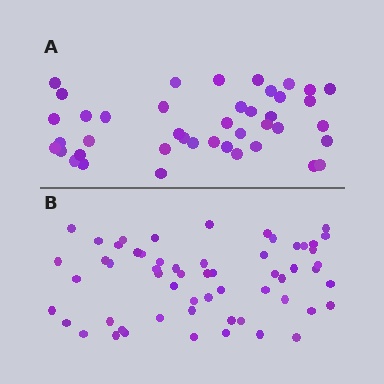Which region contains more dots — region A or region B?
Region B (the bottom region) has more dots.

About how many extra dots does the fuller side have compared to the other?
Region B has approximately 15 more dots than region A.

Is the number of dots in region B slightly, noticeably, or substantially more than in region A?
Region B has noticeably more, but not dramatically so. The ratio is roughly 1.4 to 1.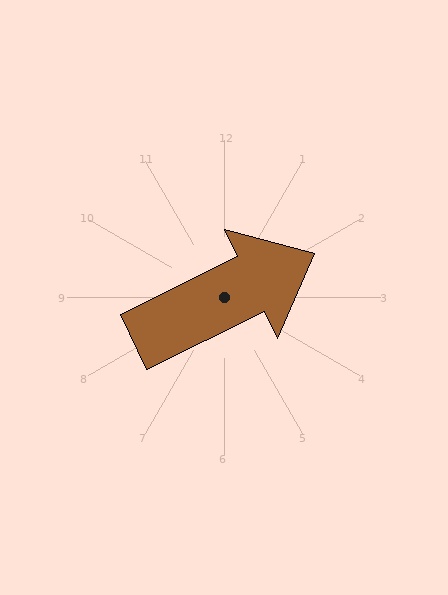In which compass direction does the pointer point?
Northeast.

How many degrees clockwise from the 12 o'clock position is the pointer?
Approximately 64 degrees.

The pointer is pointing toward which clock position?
Roughly 2 o'clock.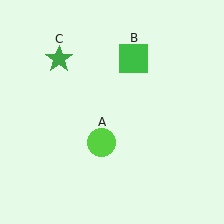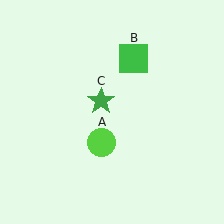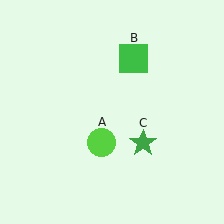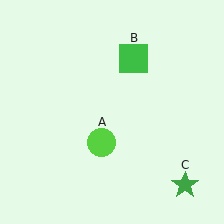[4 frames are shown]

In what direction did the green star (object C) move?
The green star (object C) moved down and to the right.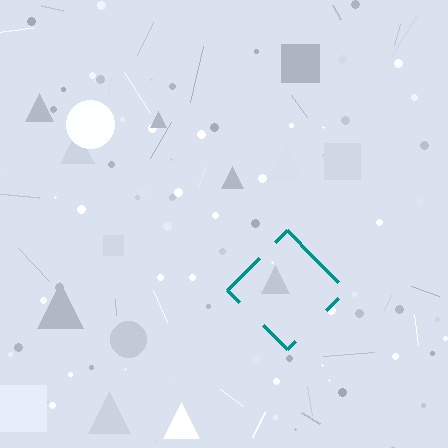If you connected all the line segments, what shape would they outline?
They would outline a diamond.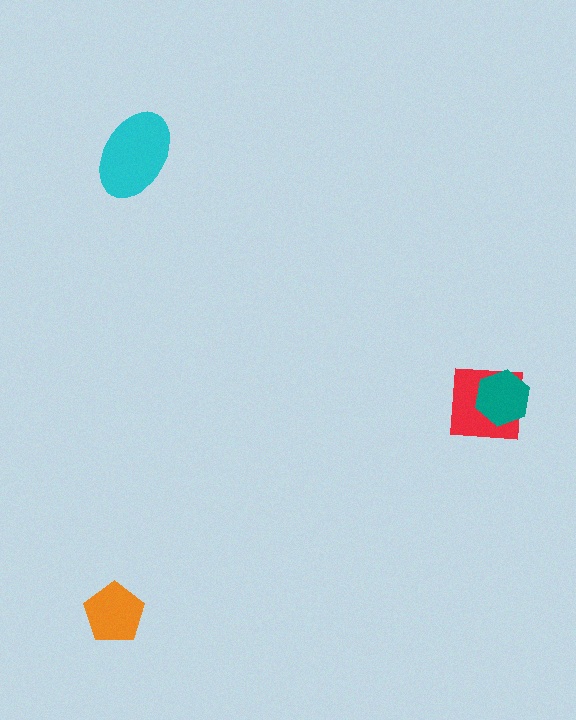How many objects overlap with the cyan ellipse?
0 objects overlap with the cyan ellipse.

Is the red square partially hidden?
Yes, it is partially covered by another shape.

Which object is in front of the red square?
The teal hexagon is in front of the red square.